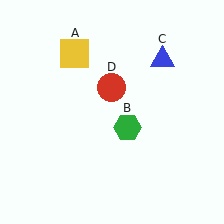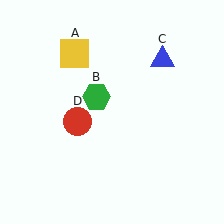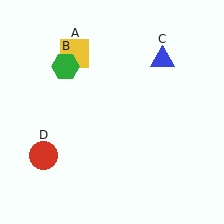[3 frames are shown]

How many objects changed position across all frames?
2 objects changed position: green hexagon (object B), red circle (object D).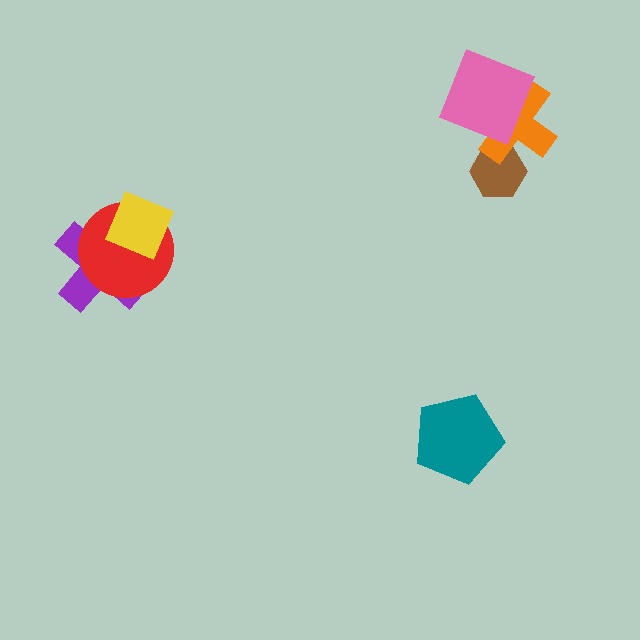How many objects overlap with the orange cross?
2 objects overlap with the orange cross.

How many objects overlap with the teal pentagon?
0 objects overlap with the teal pentagon.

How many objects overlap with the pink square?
1 object overlaps with the pink square.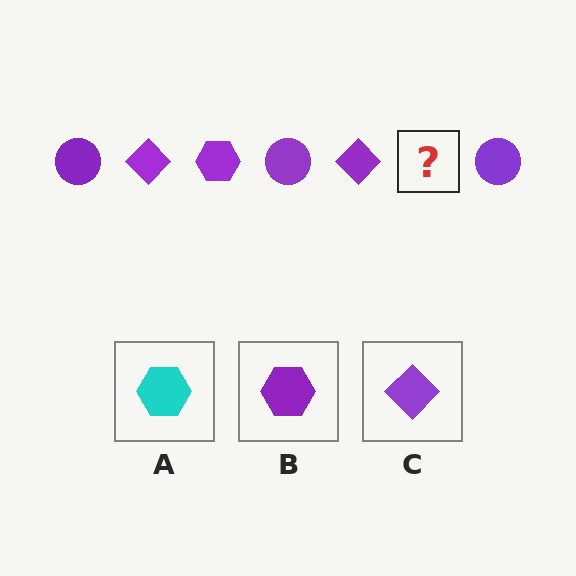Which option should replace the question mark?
Option B.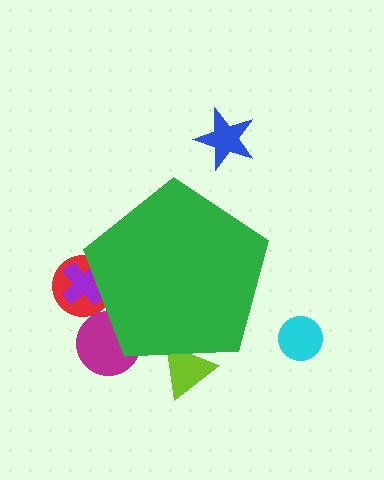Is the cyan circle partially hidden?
No, the cyan circle is fully visible.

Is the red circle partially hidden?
Yes, the red circle is partially hidden behind the green pentagon.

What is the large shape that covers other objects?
A green pentagon.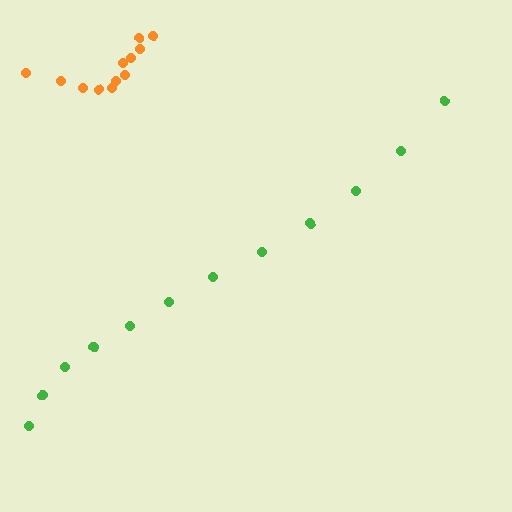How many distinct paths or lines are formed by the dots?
There are 2 distinct paths.